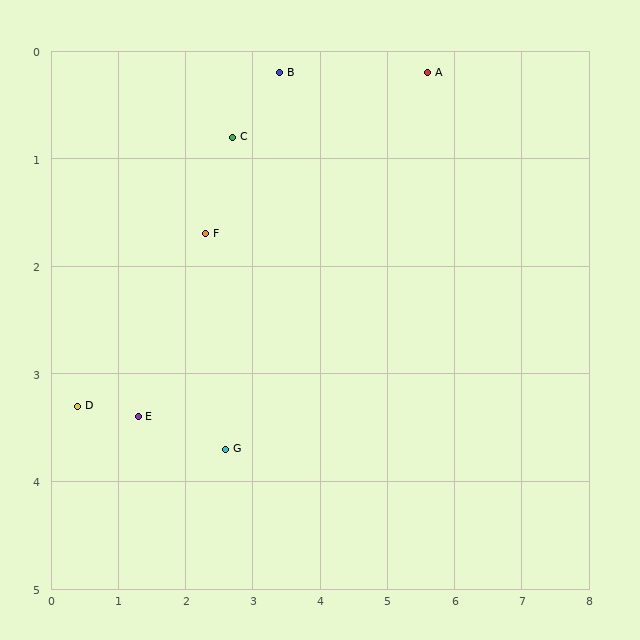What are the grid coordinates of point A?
Point A is at approximately (5.6, 0.2).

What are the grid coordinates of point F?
Point F is at approximately (2.3, 1.7).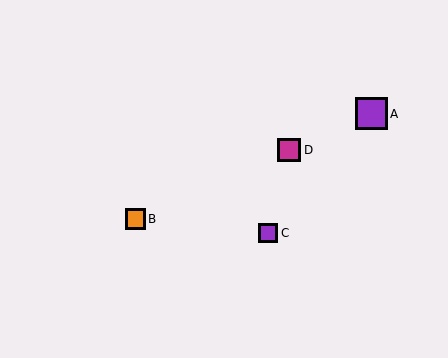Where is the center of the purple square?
The center of the purple square is at (372, 114).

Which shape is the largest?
The purple square (labeled A) is the largest.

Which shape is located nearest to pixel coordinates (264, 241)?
The purple square (labeled C) at (268, 233) is nearest to that location.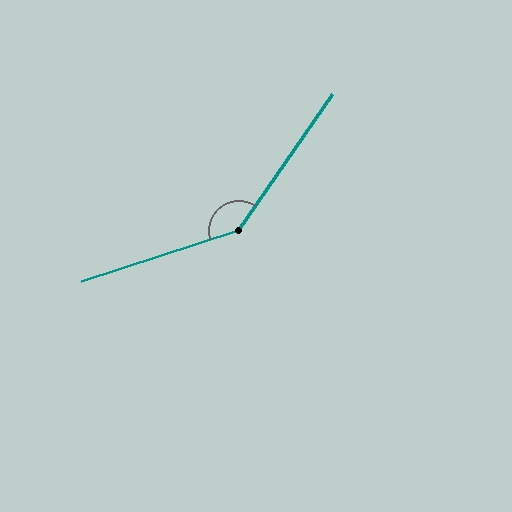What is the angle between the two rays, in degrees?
Approximately 142 degrees.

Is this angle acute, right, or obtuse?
It is obtuse.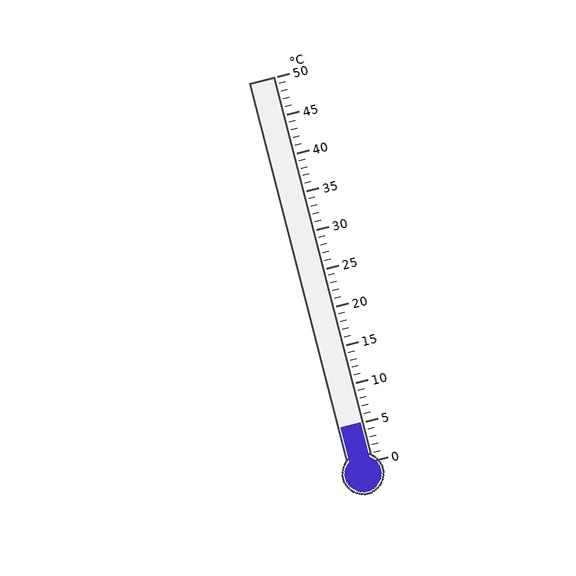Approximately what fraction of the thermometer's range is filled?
The thermometer is filled to approximately 10% of its range.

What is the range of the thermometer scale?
The thermometer scale ranges from 0°C to 50°C.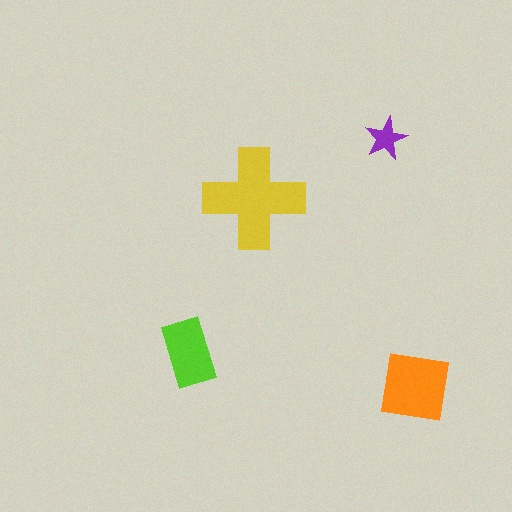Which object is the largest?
The yellow cross.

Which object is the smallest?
The purple star.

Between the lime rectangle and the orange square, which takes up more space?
The orange square.